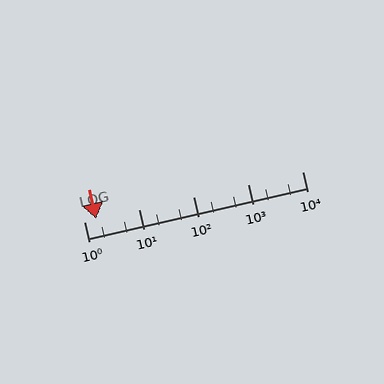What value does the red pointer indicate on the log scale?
The pointer indicates approximately 1.7.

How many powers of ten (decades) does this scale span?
The scale spans 4 decades, from 1 to 10000.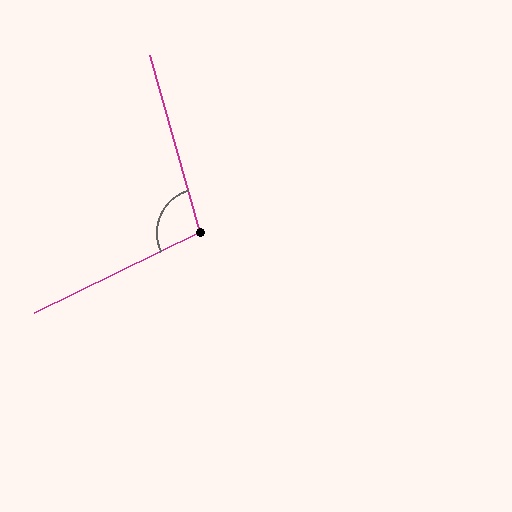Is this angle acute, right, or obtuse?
It is obtuse.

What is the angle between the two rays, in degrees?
Approximately 100 degrees.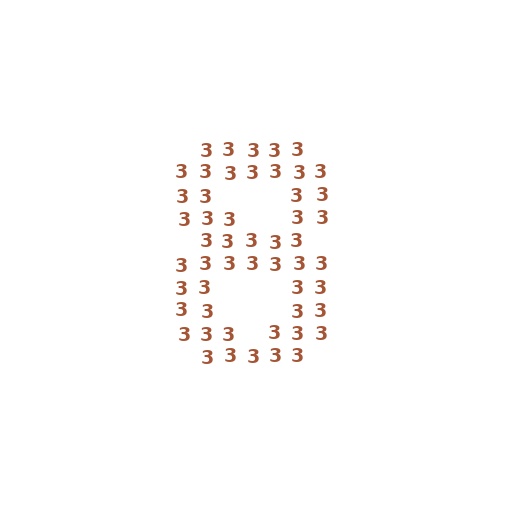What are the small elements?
The small elements are digit 3's.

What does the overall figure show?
The overall figure shows the digit 8.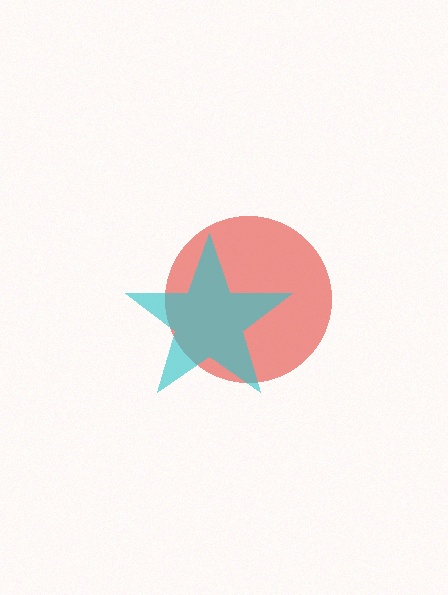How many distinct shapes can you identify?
There are 2 distinct shapes: a red circle, a cyan star.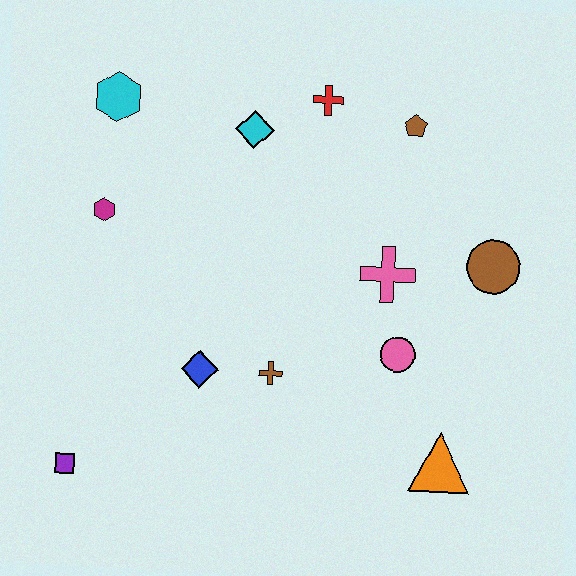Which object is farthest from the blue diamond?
The brown pentagon is farthest from the blue diamond.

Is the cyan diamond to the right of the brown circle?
No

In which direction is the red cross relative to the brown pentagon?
The red cross is to the left of the brown pentagon.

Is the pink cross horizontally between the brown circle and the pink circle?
No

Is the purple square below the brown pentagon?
Yes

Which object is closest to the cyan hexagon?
The magenta hexagon is closest to the cyan hexagon.